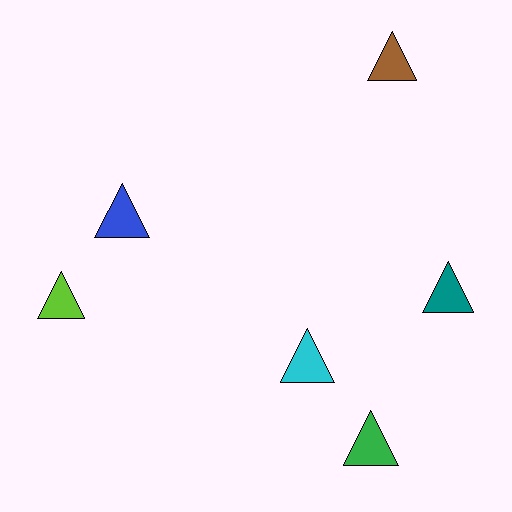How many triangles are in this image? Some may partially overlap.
There are 6 triangles.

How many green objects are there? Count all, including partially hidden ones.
There is 1 green object.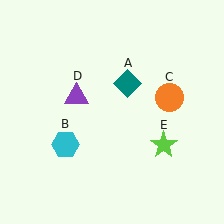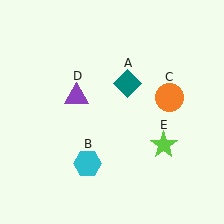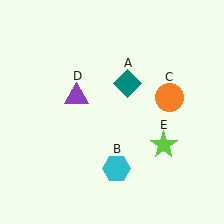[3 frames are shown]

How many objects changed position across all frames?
1 object changed position: cyan hexagon (object B).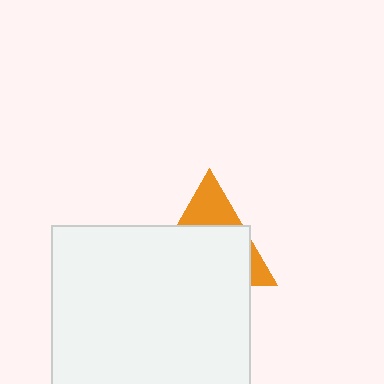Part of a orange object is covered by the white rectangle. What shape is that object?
It is a triangle.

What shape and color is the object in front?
The object in front is a white rectangle.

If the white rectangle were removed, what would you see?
You would see the complete orange triangle.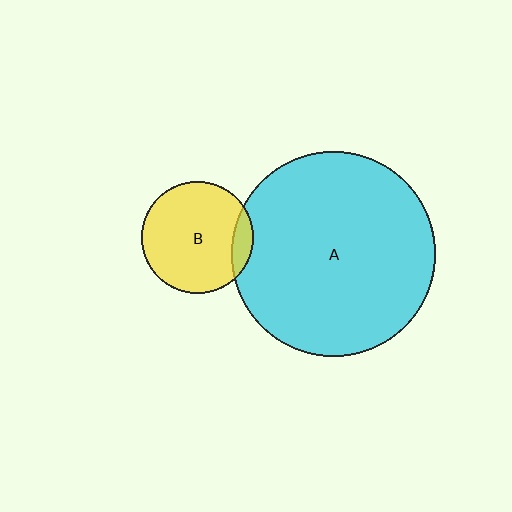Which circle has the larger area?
Circle A (cyan).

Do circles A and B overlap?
Yes.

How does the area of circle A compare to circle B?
Approximately 3.3 times.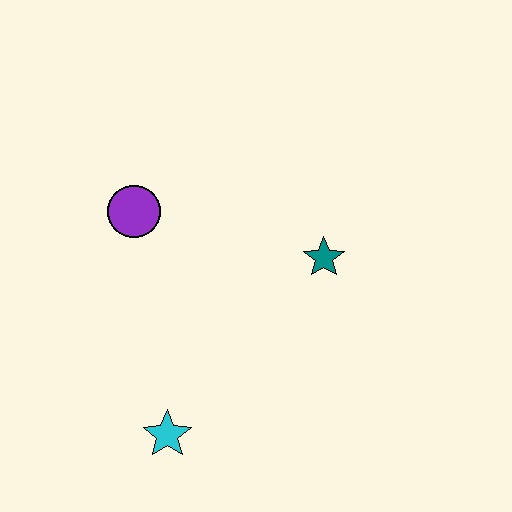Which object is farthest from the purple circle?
The cyan star is farthest from the purple circle.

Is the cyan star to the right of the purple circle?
Yes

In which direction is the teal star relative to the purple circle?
The teal star is to the right of the purple circle.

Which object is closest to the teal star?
The purple circle is closest to the teal star.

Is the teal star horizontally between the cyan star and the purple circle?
No